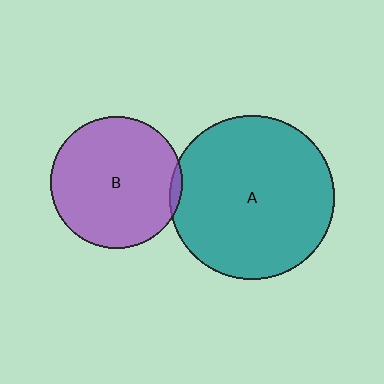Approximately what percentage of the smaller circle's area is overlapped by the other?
Approximately 5%.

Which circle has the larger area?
Circle A (teal).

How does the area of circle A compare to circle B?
Approximately 1.5 times.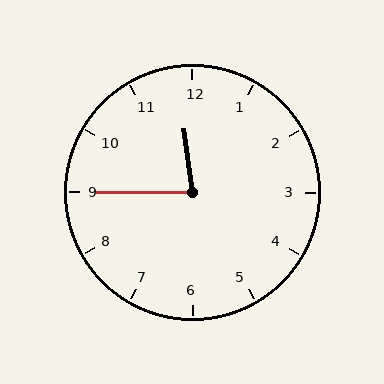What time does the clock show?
11:45.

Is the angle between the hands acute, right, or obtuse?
It is acute.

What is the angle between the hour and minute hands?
Approximately 82 degrees.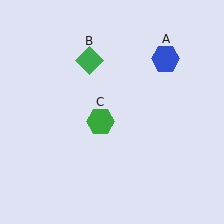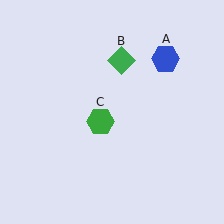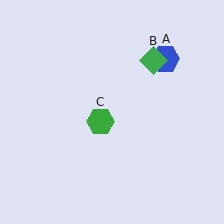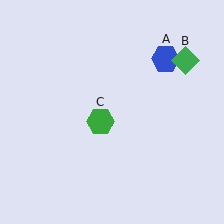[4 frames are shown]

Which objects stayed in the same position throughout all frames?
Blue hexagon (object A) and green hexagon (object C) remained stationary.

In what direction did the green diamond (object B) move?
The green diamond (object B) moved right.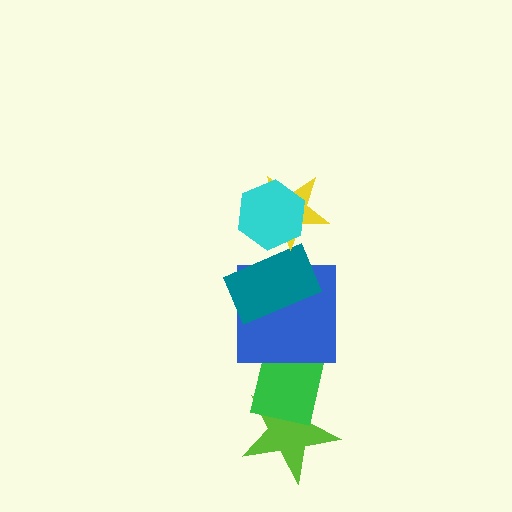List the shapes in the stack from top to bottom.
From top to bottom: the cyan hexagon, the yellow star, the teal rectangle, the blue square, the green rectangle, the lime star.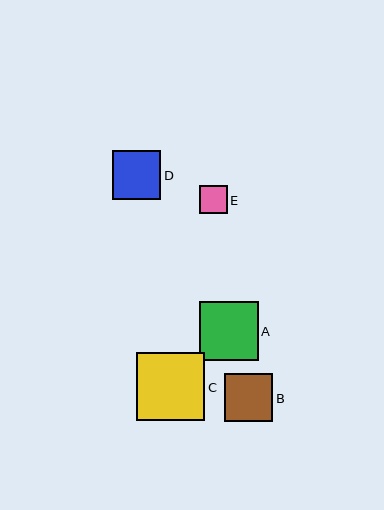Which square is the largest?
Square C is the largest with a size of approximately 68 pixels.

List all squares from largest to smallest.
From largest to smallest: C, A, D, B, E.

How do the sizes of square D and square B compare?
Square D and square B are approximately the same size.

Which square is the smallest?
Square E is the smallest with a size of approximately 28 pixels.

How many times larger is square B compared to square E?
Square B is approximately 1.7 times the size of square E.